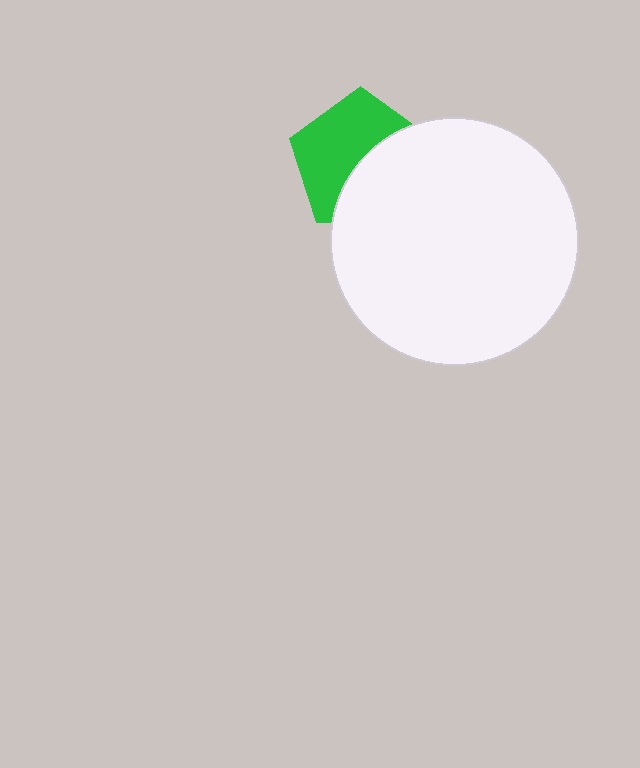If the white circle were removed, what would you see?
You would see the complete green pentagon.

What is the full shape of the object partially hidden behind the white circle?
The partially hidden object is a green pentagon.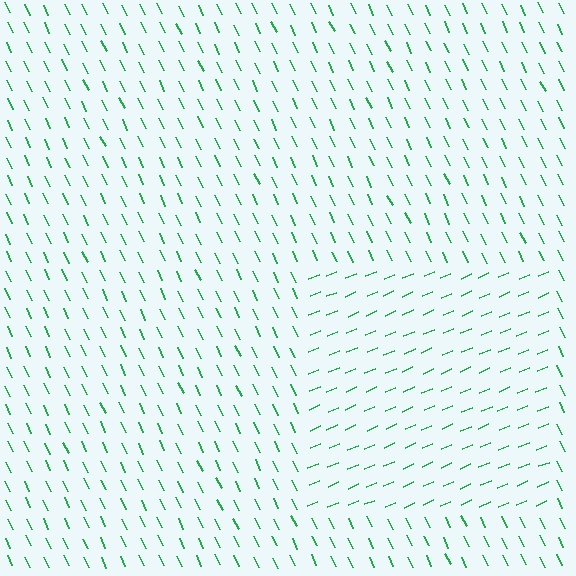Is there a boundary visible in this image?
Yes, there is a texture boundary formed by a change in line orientation.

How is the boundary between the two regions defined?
The boundary is defined purely by a change in line orientation (approximately 87 degrees difference). All lines are the same color and thickness.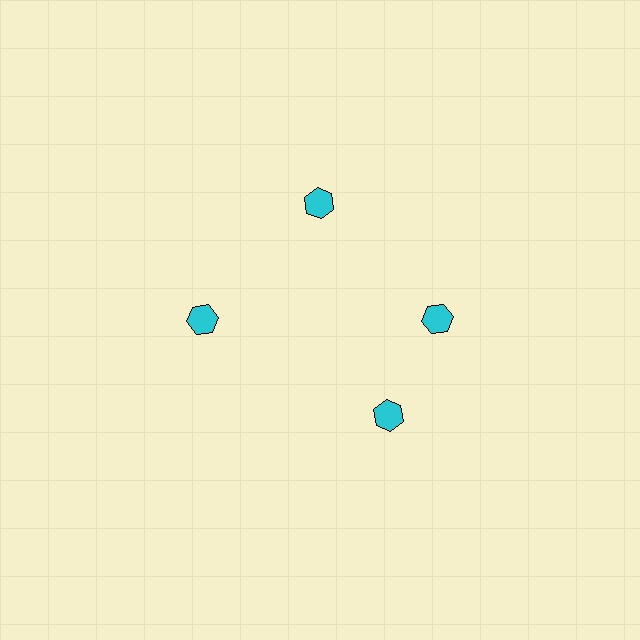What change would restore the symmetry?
The symmetry would be restored by rotating it back into even spacing with its neighbors so that all 4 hexagons sit at equal angles and equal distance from the center.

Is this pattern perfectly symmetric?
No. The 4 cyan hexagons are arranged in a ring, but one element near the 6 o'clock position is rotated out of alignment along the ring, breaking the 4-fold rotational symmetry.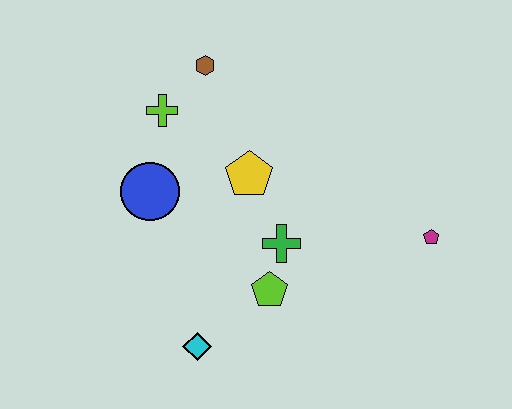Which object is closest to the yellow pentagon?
The green cross is closest to the yellow pentagon.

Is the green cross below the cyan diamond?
No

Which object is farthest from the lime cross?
The magenta pentagon is farthest from the lime cross.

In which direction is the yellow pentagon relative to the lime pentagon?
The yellow pentagon is above the lime pentagon.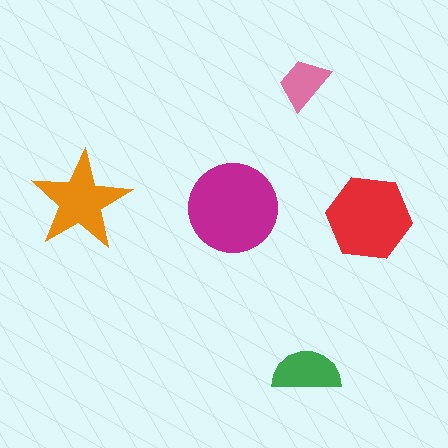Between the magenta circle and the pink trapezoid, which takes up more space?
The magenta circle.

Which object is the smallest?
The pink trapezoid.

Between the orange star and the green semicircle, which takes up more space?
The orange star.